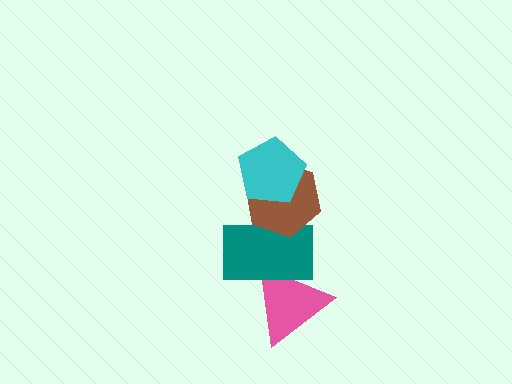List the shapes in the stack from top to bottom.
From top to bottom: the cyan pentagon, the brown hexagon, the teal rectangle, the pink triangle.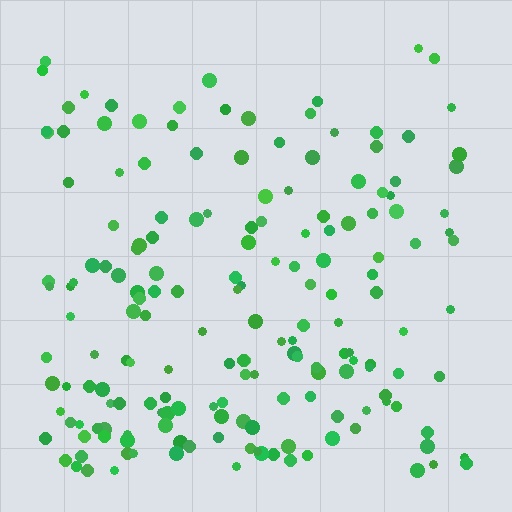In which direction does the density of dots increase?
From top to bottom, with the bottom side densest.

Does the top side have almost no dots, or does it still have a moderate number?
Still a moderate number, just noticeably fewer than the bottom.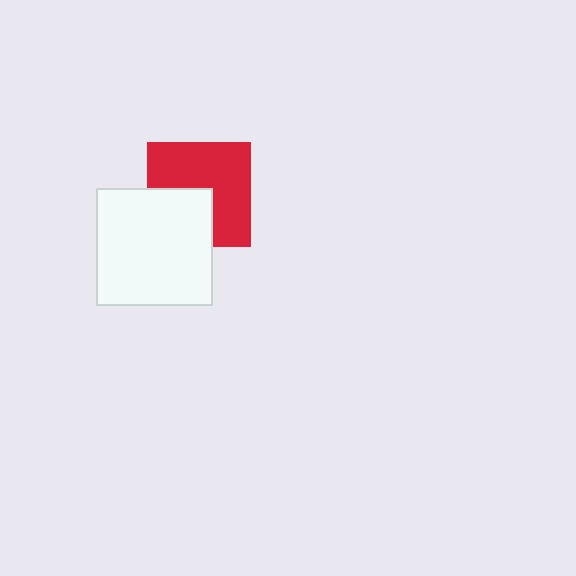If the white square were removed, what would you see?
You would see the complete red square.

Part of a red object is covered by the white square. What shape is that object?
It is a square.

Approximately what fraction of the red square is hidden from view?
Roughly 36% of the red square is hidden behind the white square.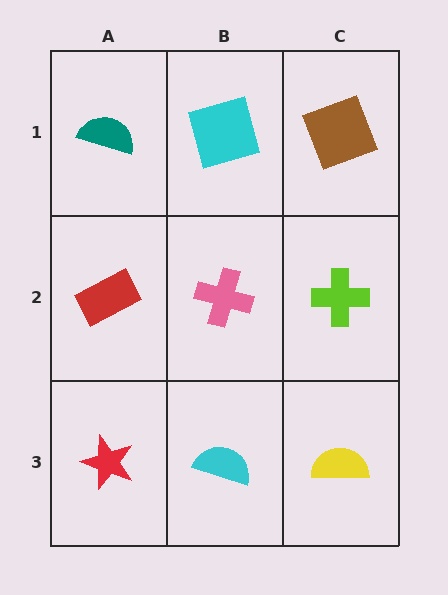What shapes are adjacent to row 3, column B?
A pink cross (row 2, column B), a red star (row 3, column A), a yellow semicircle (row 3, column C).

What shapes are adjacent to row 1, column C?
A lime cross (row 2, column C), a cyan square (row 1, column B).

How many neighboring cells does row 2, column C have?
3.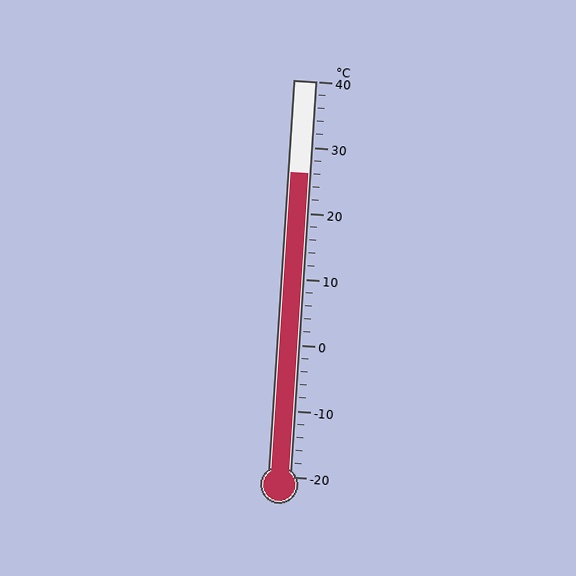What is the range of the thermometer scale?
The thermometer scale ranges from -20°C to 40°C.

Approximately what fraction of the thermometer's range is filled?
The thermometer is filled to approximately 75% of its range.